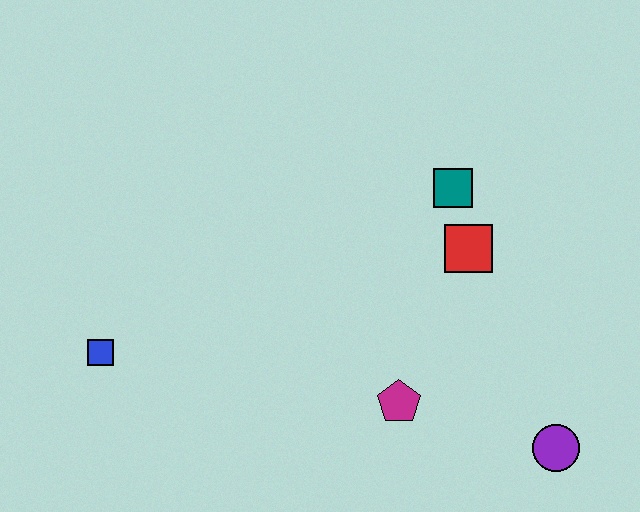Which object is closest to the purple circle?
The magenta pentagon is closest to the purple circle.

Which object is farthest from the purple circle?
The blue square is farthest from the purple circle.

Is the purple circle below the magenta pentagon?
Yes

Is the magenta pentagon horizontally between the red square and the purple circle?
No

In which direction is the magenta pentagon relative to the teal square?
The magenta pentagon is below the teal square.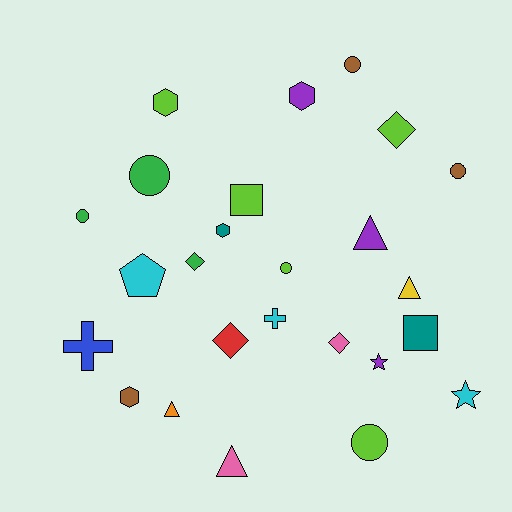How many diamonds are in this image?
There are 4 diamonds.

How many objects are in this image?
There are 25 objects.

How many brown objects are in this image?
There are 3 brown objects.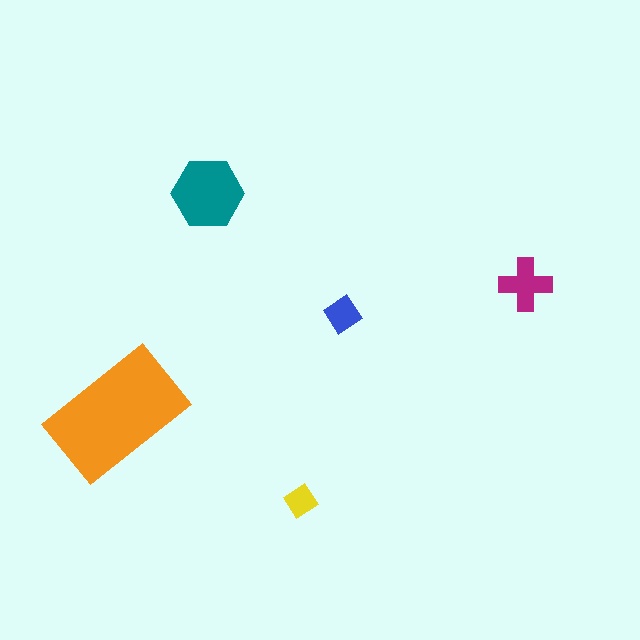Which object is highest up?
The teal hexagon is topmost.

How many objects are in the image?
There are 5 objects in the image.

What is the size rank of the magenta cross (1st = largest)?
3rd.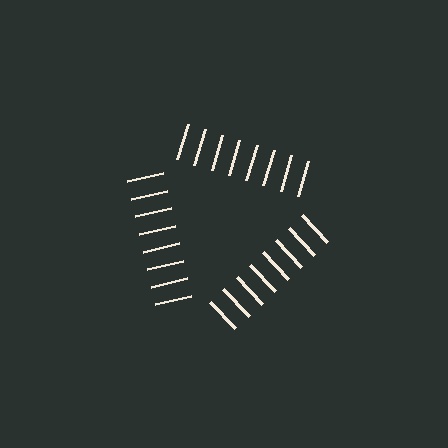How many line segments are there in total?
24 — 8 along each of the 3 edges.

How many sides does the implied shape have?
3 sides — the line-ends trace a triangle.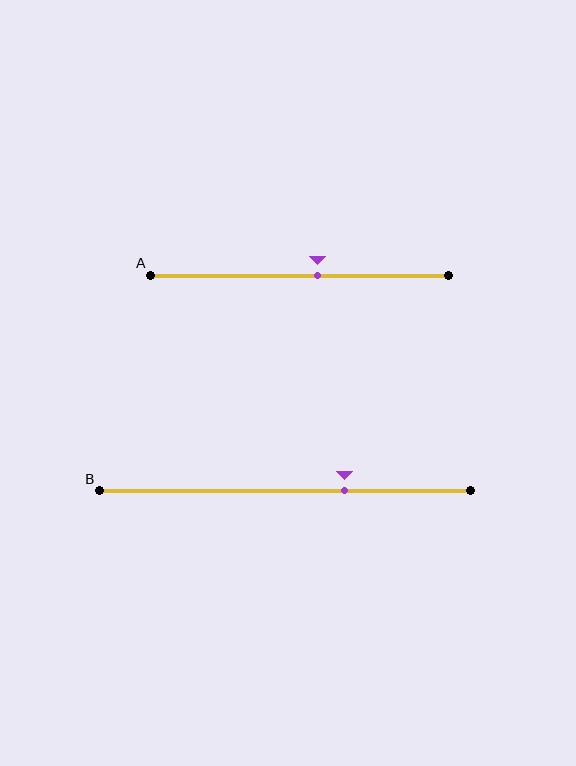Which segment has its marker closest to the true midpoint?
Segment A has its marker closest to the true midpoint.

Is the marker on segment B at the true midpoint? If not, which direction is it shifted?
No, the marker on segment B is shifted to the right by about 16% of the segment length.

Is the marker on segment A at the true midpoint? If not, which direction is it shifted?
No, the marker on segment A is shifted to the right by about 6% of the segment length.